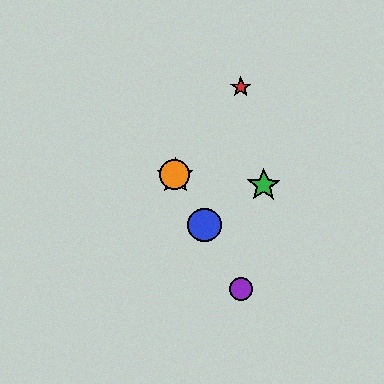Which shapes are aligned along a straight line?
The blue circle, the yellow star, the purple circle, the orange circle are aligned along a straight line.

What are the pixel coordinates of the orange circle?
The orange circle is at (175, 175).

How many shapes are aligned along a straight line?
4 shapes (the blue circle, the yellow star, the purple circle, the orange circle) are aligned along a straight line.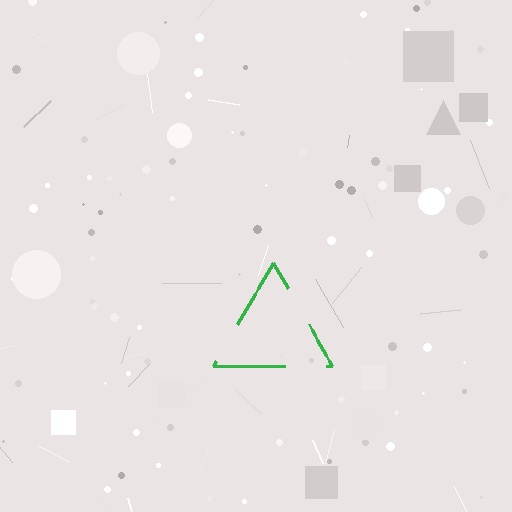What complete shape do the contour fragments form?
The contour fragments form a triangle.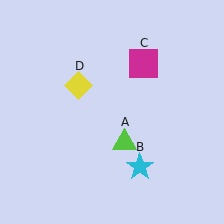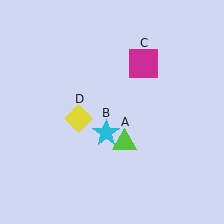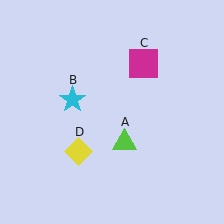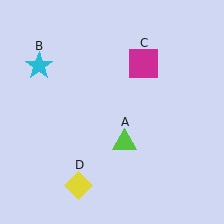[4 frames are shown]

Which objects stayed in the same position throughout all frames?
Lime triangle (object A) and magenta square (object C) remained stationary.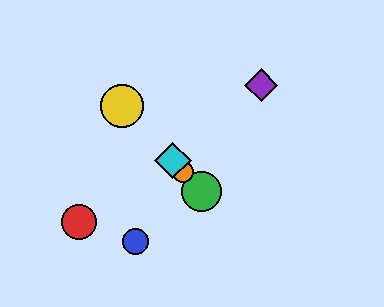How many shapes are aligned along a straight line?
4 shapes (the green circle, the yellow circle, the orange circle, the cyan diamond) are aligned along a straight line.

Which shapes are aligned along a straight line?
The green circle, the yellow circle, the orange circle, the cyan diamond are aligned along a straight line.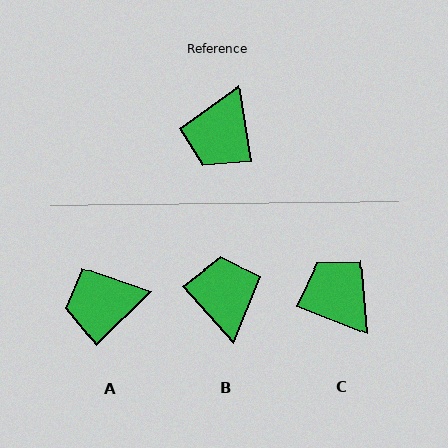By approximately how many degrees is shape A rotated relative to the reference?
Approximately 55 degrees clockwise.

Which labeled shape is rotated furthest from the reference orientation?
B, about 148 degrees away.